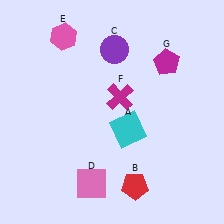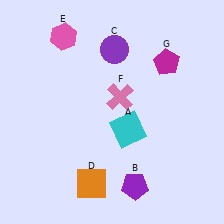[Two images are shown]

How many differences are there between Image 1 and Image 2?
There are 3 differences between the two images.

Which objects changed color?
B changed from red to purple. D changed from pink to orange. F changed from magenta to pink.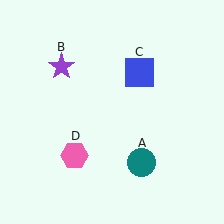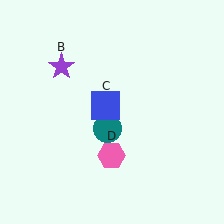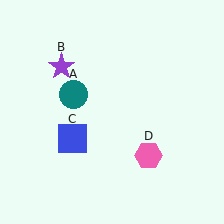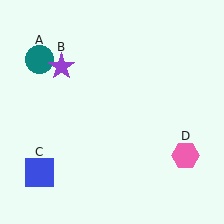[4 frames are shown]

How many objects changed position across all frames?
3 objects changed position: teal circle (object A), blue square (object C), pink hexagon (object D).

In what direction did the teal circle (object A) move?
The teal circle (object A) moved up and to the left.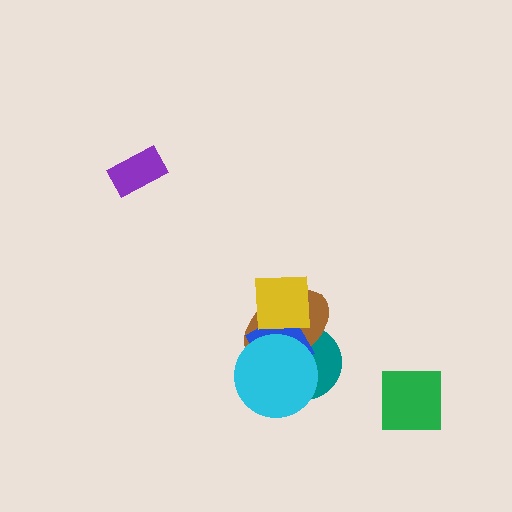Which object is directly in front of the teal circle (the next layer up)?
The brown ellipse is directly in front of the teal circle.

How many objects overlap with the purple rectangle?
0 objects overlap with the purple rectangle.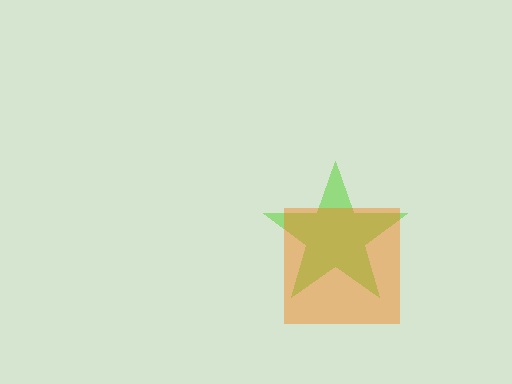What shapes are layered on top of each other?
The layered shapes are: a lime star, an orange square.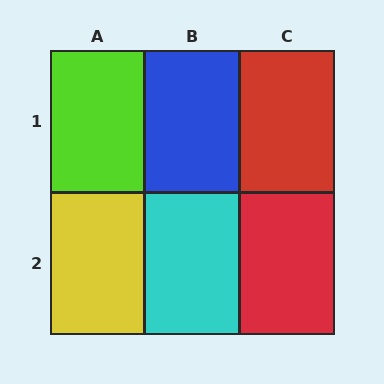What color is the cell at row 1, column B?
Blue.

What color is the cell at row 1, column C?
Red.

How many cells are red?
2 cells are red.